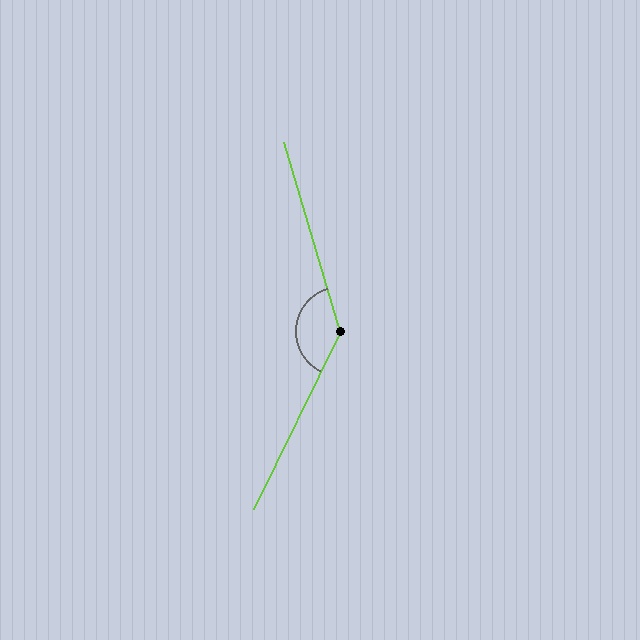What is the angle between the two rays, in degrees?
Approximately 137 degrees.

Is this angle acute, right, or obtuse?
It is obtuse.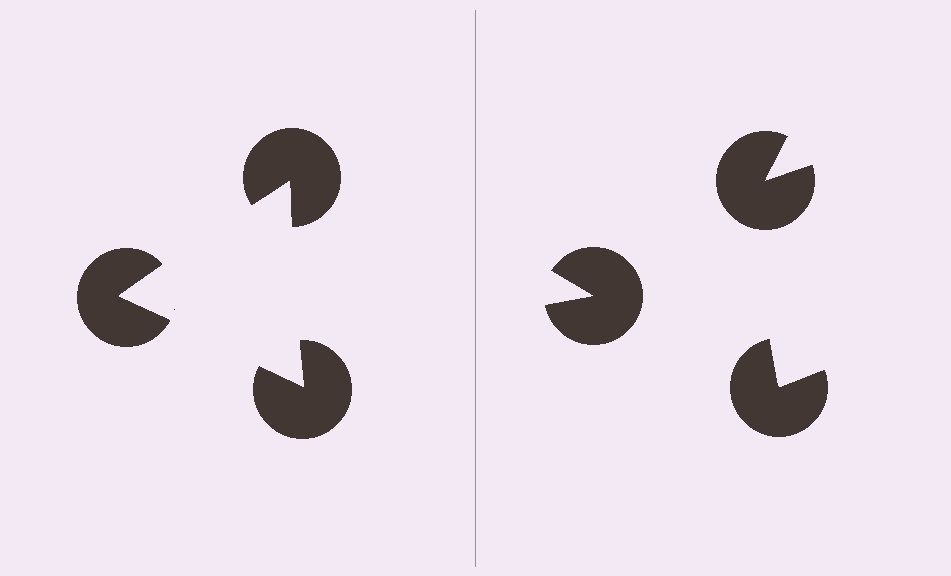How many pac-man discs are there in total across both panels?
6 — 3 on each side.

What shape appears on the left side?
An illusory triangle.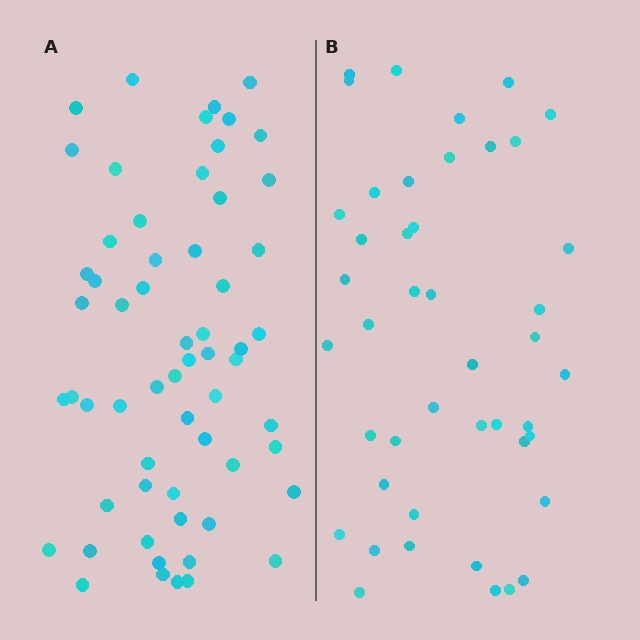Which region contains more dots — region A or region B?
Region A (the left region) has more dots.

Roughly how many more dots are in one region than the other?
Region A has approximately 15 more dots than region B.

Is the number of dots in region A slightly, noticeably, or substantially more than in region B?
Region A has noticeably more, but not dramatically so. The ratio is roughly 1.4 to 1.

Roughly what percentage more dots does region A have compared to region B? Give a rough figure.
About 35% more.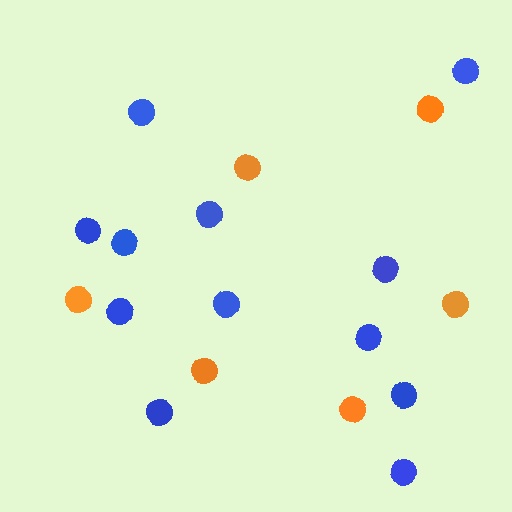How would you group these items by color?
There are 2 groups: one group of orange circles (6) and one group of blue circles (12).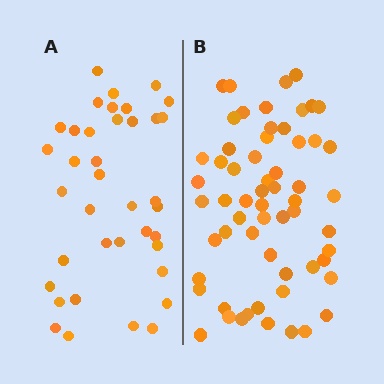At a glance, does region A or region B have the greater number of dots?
Region B (the right region) has more dots.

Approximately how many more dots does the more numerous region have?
Region B has approximately 20 more dots than region A.